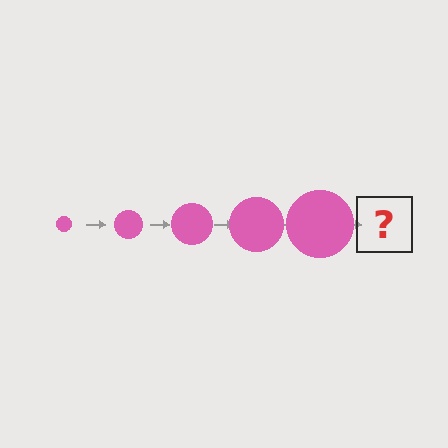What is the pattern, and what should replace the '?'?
The pattern is that the circle gets progressively larger each step. The '?' should be a pink circle, larger than the previous one.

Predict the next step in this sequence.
The next step is a pink circle, larger than the previous one.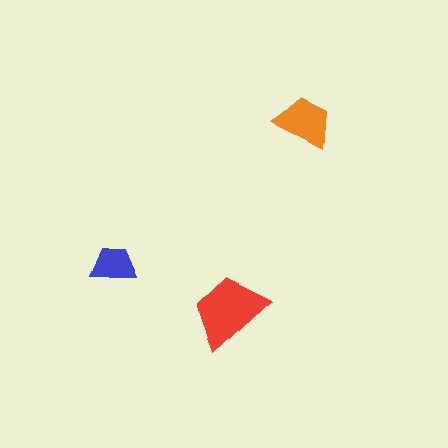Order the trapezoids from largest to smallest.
the red one, the orange one, the blue one.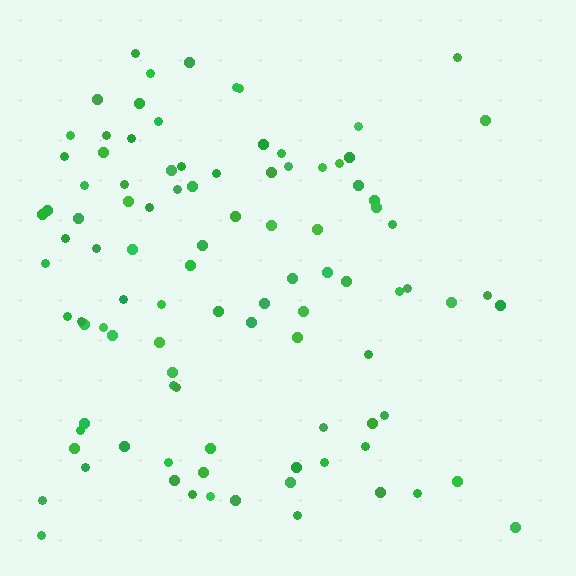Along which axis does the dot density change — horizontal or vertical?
Horizontal.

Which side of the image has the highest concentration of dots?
The left.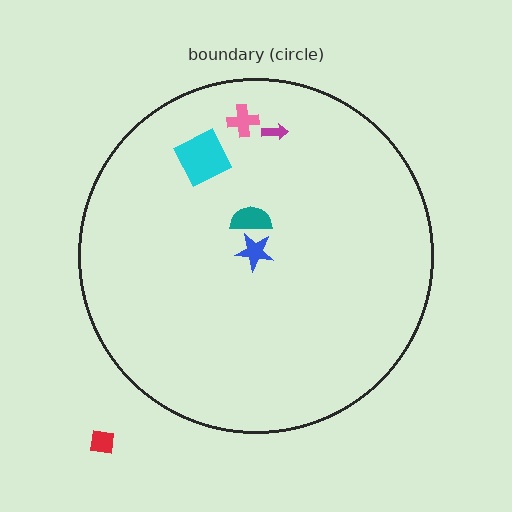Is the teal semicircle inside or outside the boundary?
Inside.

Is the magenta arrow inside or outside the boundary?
Inside.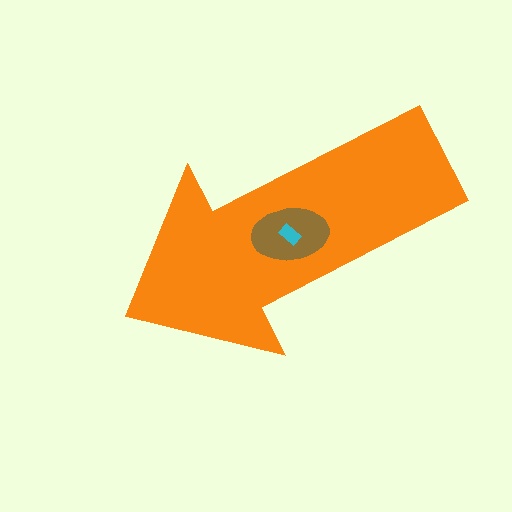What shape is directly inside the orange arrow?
The brown ellipse.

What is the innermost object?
The cyan rectangle.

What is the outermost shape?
The orange arrow.